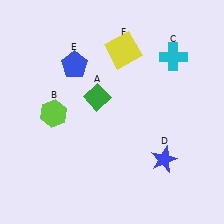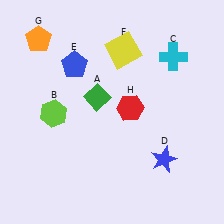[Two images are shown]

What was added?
An orange pentagon (G), a red hexagon (H) were added in Image 2.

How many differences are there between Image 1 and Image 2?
There are 2 differences between the two images.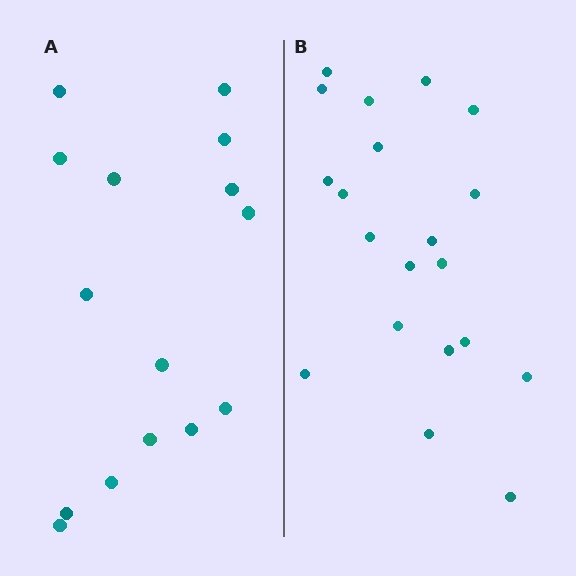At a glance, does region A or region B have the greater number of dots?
Region B (the right region) has more dots.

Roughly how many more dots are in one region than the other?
Region B has about 5 more dots than region A.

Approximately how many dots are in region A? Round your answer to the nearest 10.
About 20 dots. (The exact count is 15, which rounds to 20.)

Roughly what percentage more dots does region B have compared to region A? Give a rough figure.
About 35% more.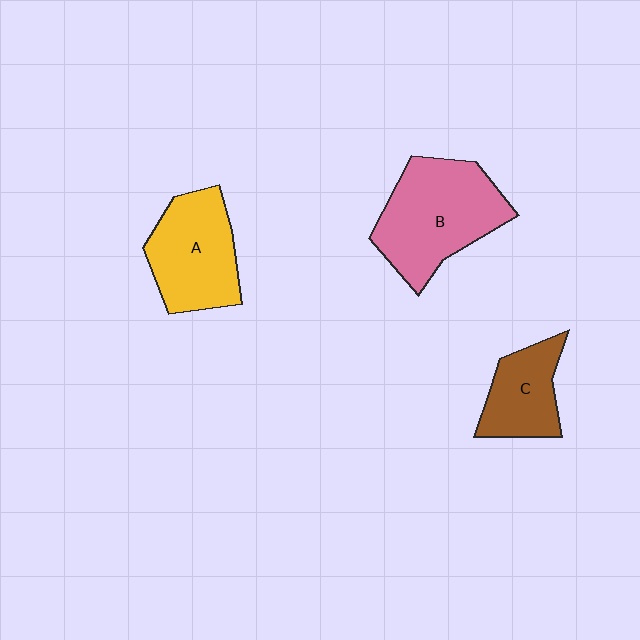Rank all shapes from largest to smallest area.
From largest to smallest: B (pink), A (yellow), C (brown).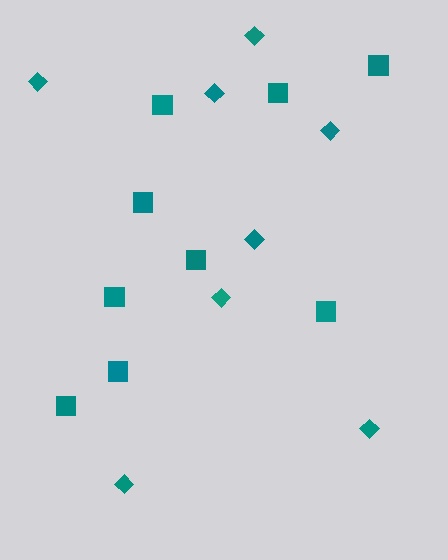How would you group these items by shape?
There are 2 groups: one group of diamonds (8) and one group of squares (9).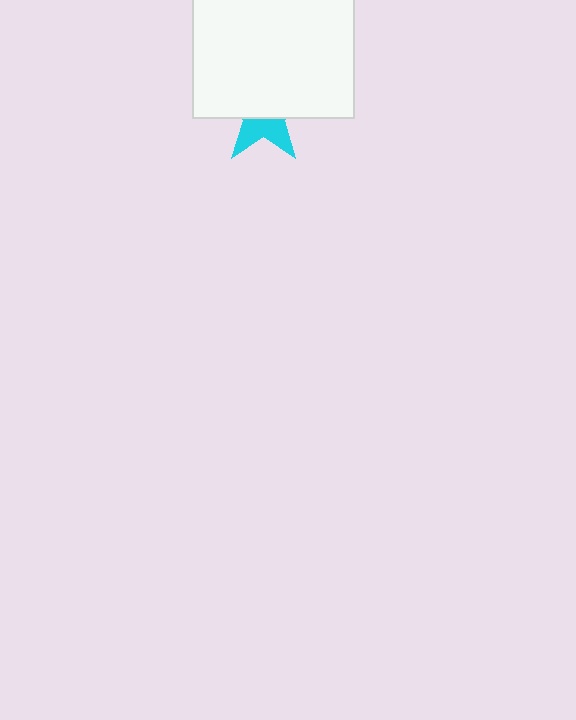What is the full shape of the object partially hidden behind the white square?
The partially hidden object is a cyan star.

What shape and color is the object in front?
The object in front is a white square.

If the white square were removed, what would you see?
You would see the complete cyan star.